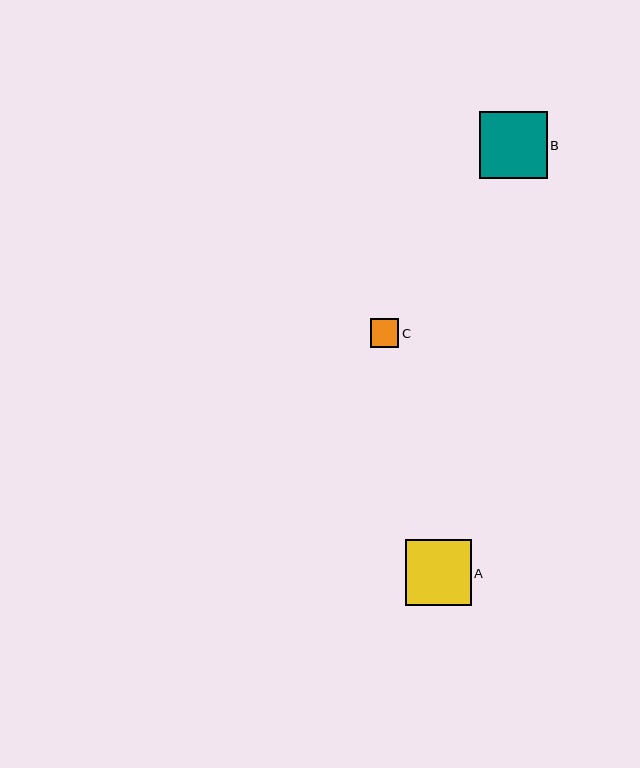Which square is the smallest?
Square C is the smallest with a size of approximately 29 pixels.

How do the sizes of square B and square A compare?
Square B and square A are approximately the same size.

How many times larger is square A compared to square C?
Square A is approximately 2.3 times the size of square C.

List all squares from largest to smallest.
From largest to smallest: B, A, C.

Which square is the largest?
Square B is the largest with a size of approximately 68 pixels.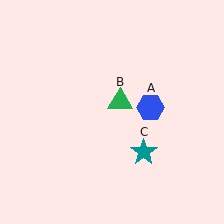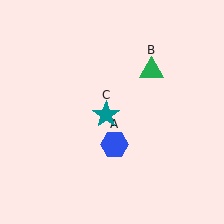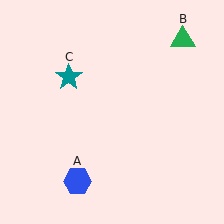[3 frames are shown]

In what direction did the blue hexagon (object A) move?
The blue hexagon (object A) moved down and to the left.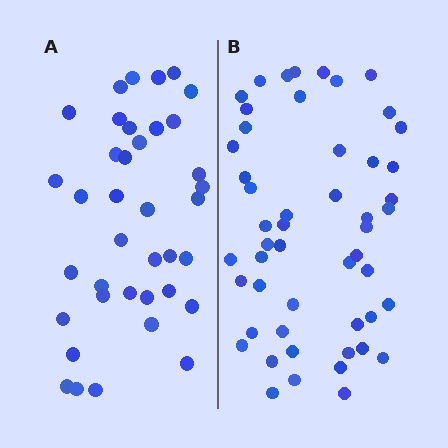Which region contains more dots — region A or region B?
Region B (the right region) has more dots.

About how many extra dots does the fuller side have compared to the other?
Region B has approximately 15 more dots than region A.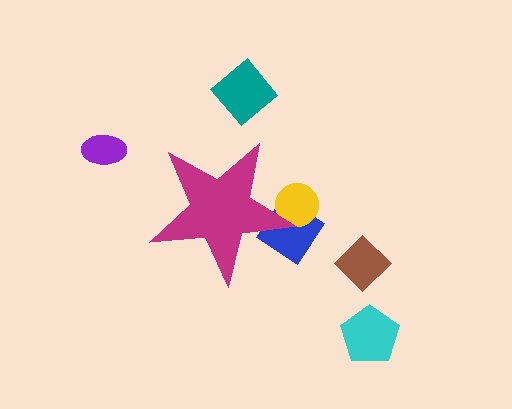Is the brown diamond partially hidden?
No, the brown diamond is fully visible.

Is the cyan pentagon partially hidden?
No, the cyan pentagon is fully visible.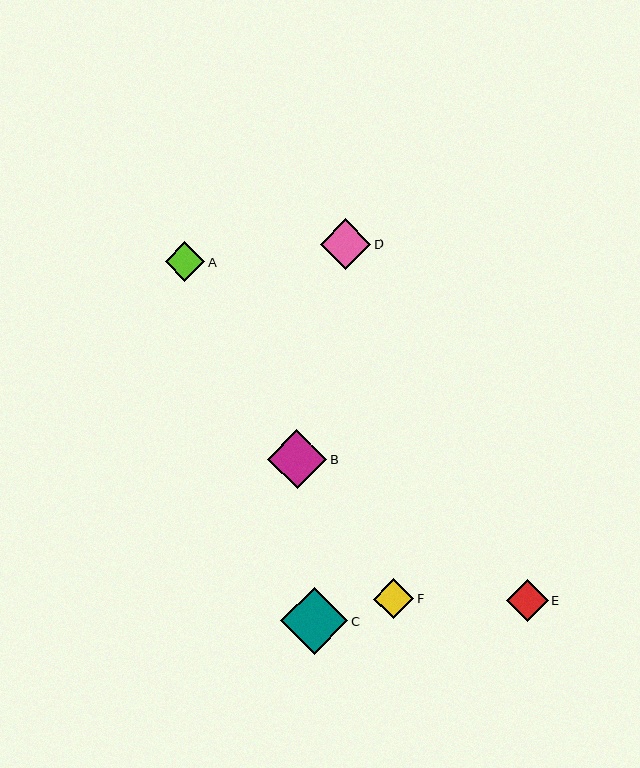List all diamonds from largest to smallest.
From largest to smallest: C, B, D, E, F, A.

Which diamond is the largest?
Diamond C is the largest with a size of approximately 67 pixels.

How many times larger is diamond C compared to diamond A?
Diamond C is approximately 1.7 times the size of diamond A.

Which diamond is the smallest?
Diamond A is the smallest with a size of approximately 40 pixels.